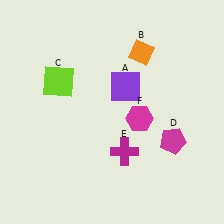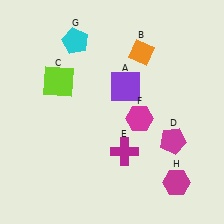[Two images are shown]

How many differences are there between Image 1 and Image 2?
There are 2 differences between the two images.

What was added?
A cyan pentagon (G), a magenta hexagon (H) were added in Image 2.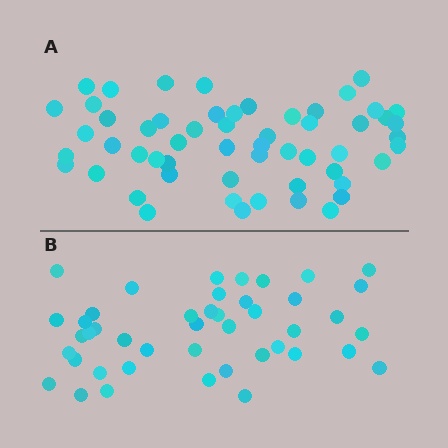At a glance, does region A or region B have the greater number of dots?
Region A (the top region) has more dots.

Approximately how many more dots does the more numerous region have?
Region A has roughly 12 or so more dots than region B.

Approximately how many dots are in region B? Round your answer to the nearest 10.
About 40 dots. (The exact count is 44, which rounds to 40.)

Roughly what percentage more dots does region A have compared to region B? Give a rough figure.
About 25% more.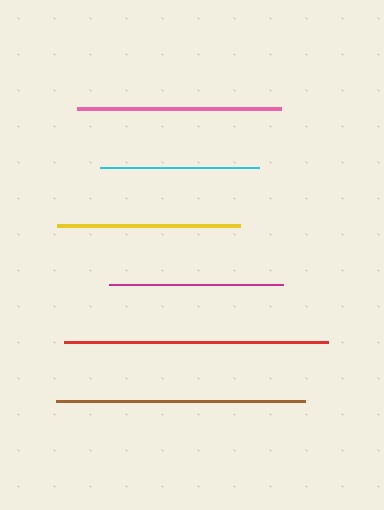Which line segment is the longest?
The red line is the longest at approximately 264 pixels.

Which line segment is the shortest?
The cyan line is the shortest at approximately 159 pixels.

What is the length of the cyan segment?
The cyan segment is approximately 159 pixels long.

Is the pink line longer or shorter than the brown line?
The brown line is longer than the pink line.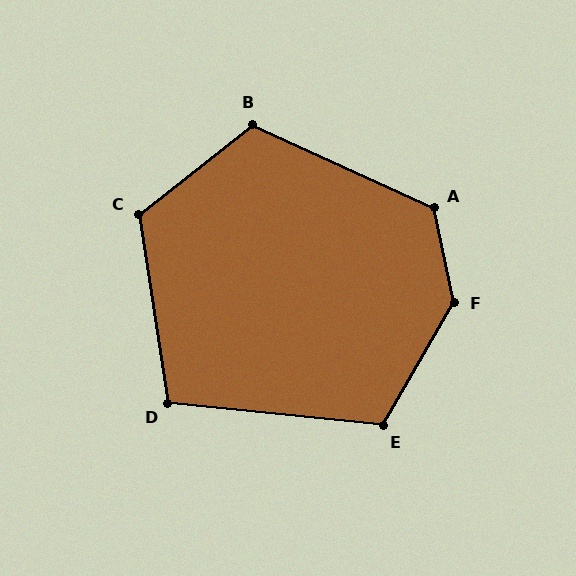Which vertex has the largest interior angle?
F, at approximately 138 degrees.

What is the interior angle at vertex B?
Approximately 118 degrees (obtuse).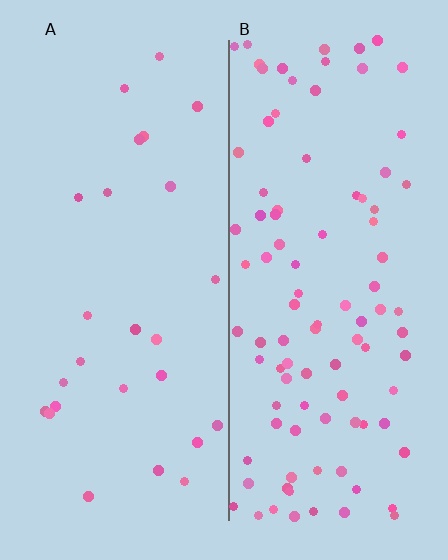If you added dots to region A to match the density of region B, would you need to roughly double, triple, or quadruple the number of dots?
Approximately quadruple.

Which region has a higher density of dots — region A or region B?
B (the right).